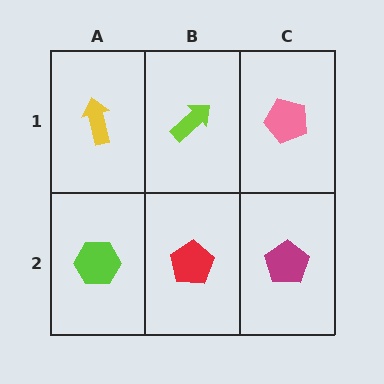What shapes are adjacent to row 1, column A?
A lime hexagon (row 2, column A), a lime arrow (row 1, column B).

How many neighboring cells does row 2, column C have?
2.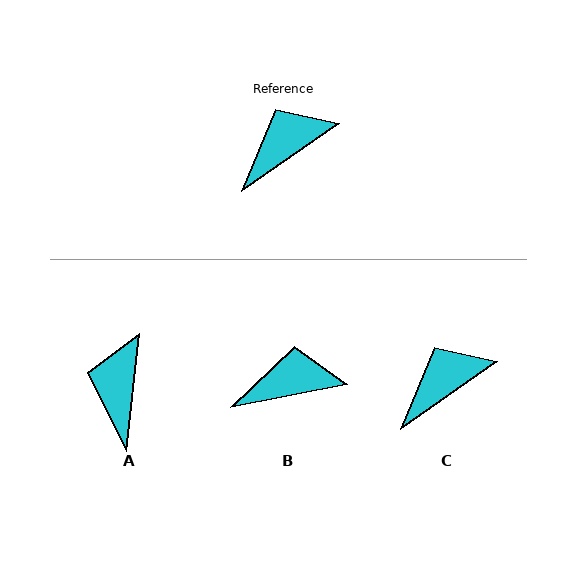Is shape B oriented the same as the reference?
No, it is off by about 24 degrees.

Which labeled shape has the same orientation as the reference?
C.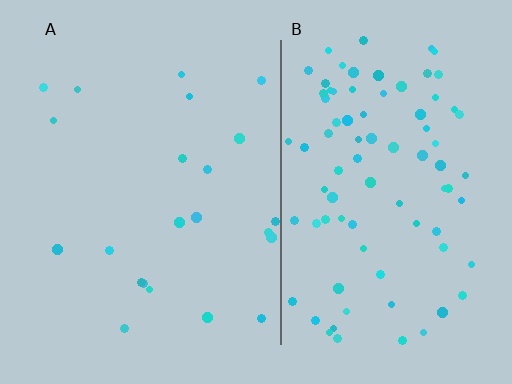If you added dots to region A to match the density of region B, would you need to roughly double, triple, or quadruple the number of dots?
Approximately quadruple.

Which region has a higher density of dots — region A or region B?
B (the right).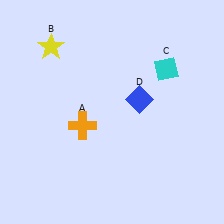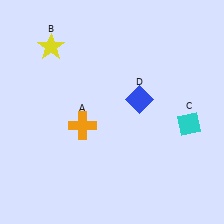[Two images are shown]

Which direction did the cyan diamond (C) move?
The cyan diamond (C) moved down.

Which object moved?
The cyan diamond (C) moved down.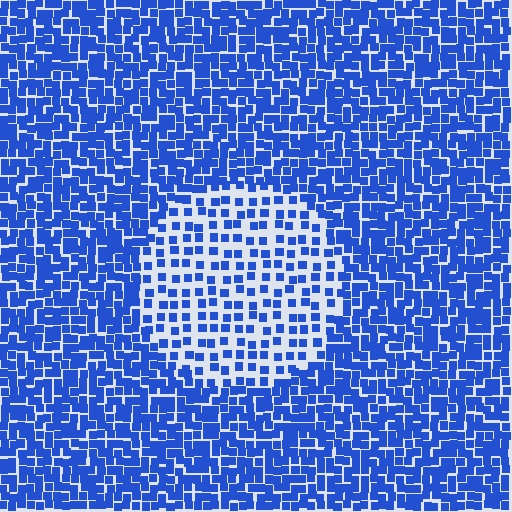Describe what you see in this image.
The image contains small blue elements arranged at two different densities. A circle-shaped region is visible where the elements are less densely packed than the surrounding area.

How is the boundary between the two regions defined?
The boundary is defined by a change in element density (approximately 2.2x ratio). All elements are the same color, size, and shape.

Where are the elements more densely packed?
The elements are more densely packed outside the circle boundary.